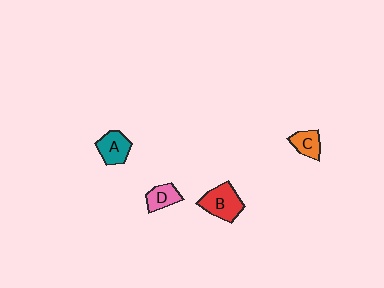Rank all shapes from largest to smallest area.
From largest to smallest: B (red), A (teal), C (orange), D (pink).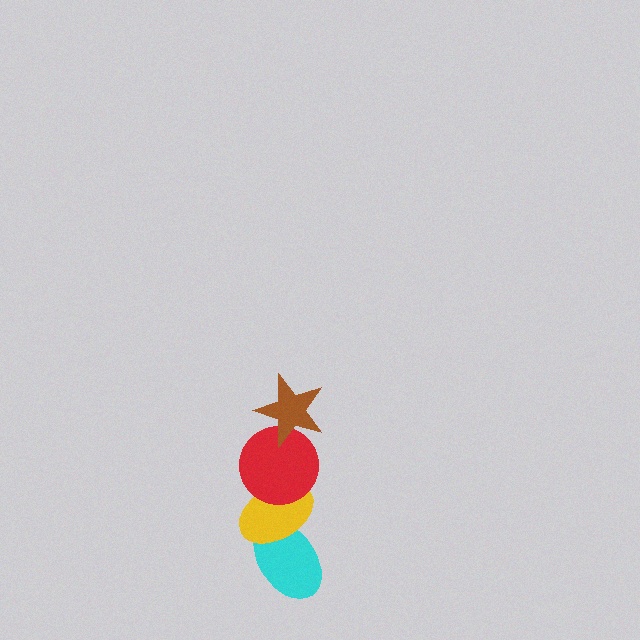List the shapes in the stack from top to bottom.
From top to bottom: the brown star, the red circle, the yellow ellipse, the cyan ellipse.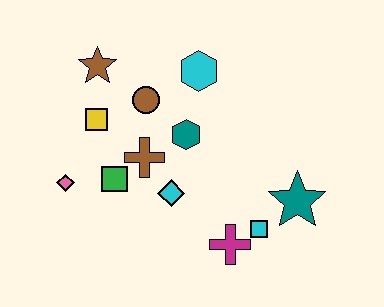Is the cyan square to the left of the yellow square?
No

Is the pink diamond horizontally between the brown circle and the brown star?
No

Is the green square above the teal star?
Yes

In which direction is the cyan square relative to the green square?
The cyan square is to the right of the green square.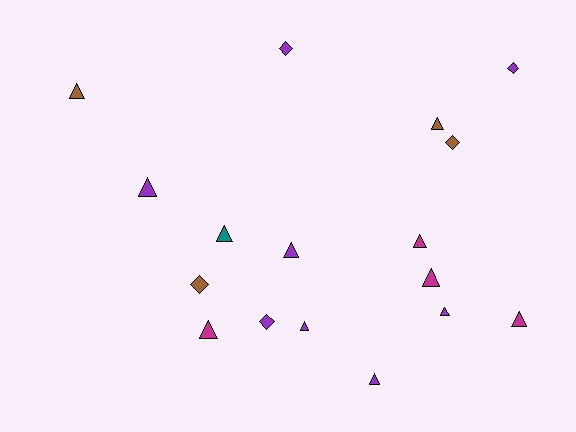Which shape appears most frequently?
Triangle, with 12 objects.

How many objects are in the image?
There are 17 objects.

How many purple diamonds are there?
There are 3 purple diamonds.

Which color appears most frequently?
Purple, with 8 objects.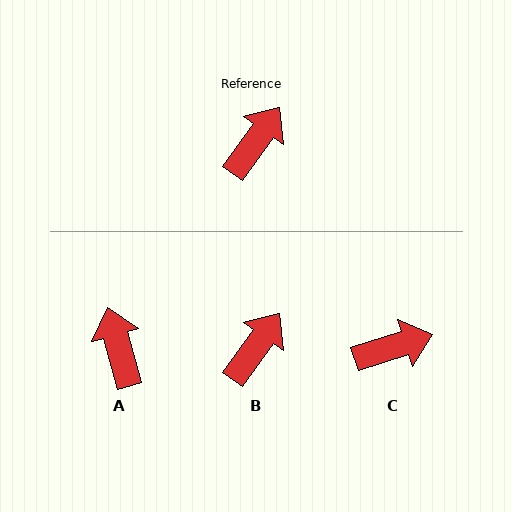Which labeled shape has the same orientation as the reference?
B.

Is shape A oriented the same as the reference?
No, it is off by about 51 degrees.